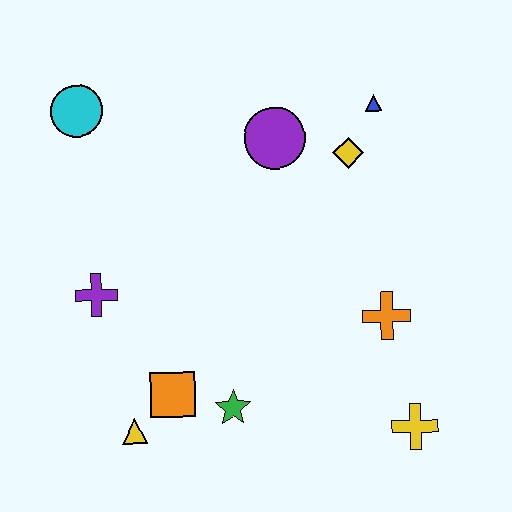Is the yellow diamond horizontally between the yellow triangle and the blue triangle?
Yes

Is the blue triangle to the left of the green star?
No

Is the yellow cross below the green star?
Yes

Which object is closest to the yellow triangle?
The orange square is closest to the yellow triangle.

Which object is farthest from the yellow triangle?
The blue triangle is farthest from the yellow triangle.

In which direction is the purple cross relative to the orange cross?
The purple cross is to the left of the orange cross.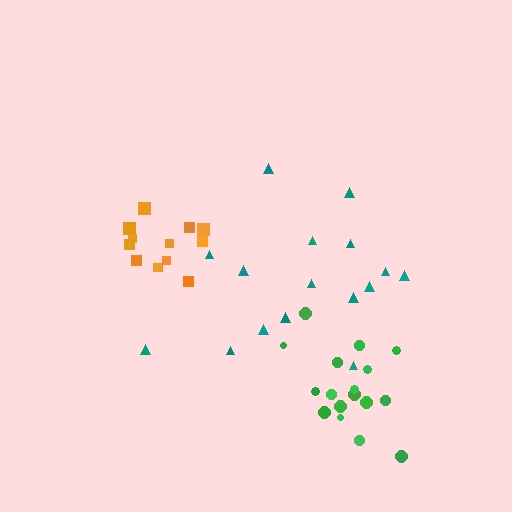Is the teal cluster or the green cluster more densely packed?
Green.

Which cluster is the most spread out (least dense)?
Teal.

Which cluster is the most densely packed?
Green.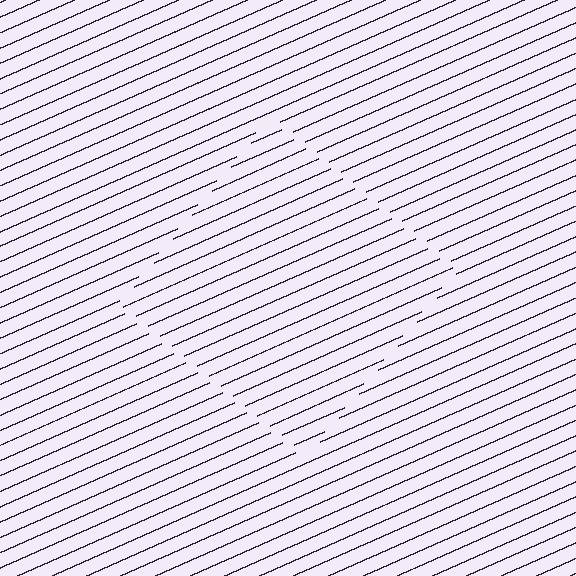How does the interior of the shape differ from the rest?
The interior of the shape contains the same grating, shifted by half a period — the contour is defined by the phase discontinuity where line-ends from the inner and outer gratings abut.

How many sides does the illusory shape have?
4 sides — the line-ends trace a square.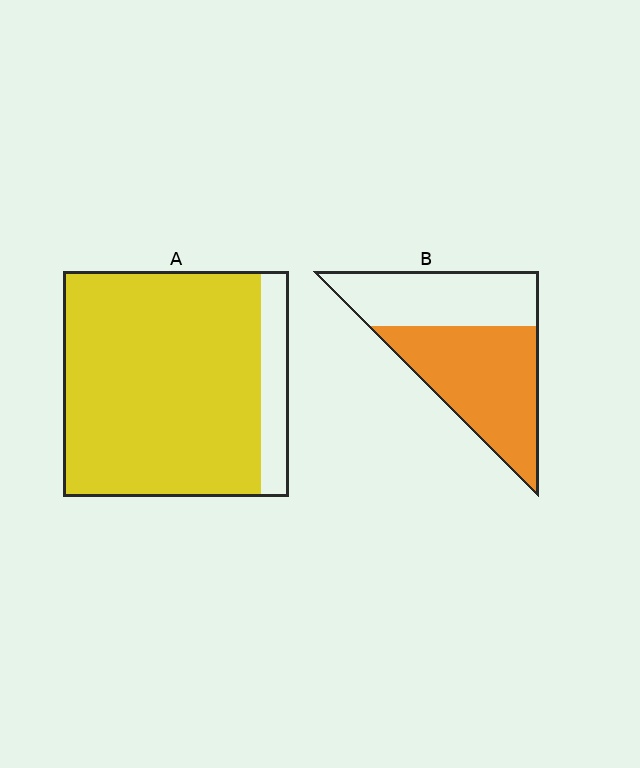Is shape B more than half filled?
Yes.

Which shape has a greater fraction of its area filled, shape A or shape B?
Shape A.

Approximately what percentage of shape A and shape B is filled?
A is approximately 90% and B is approximately 55%.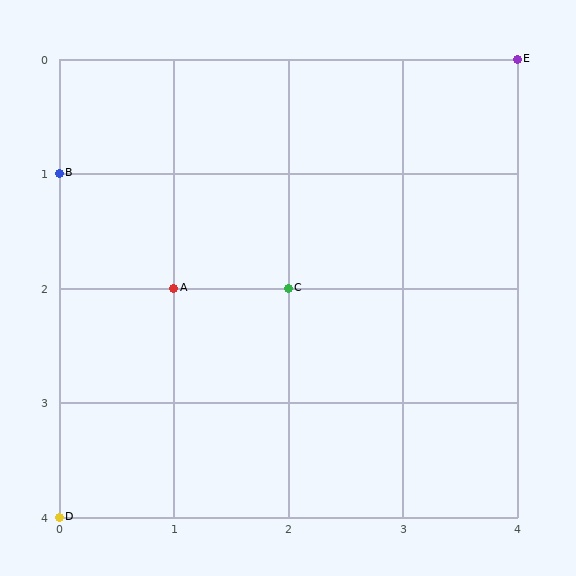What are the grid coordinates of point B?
Point B is at grid coordinates (0, 1).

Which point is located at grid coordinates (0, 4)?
Point D is at (0, 4).